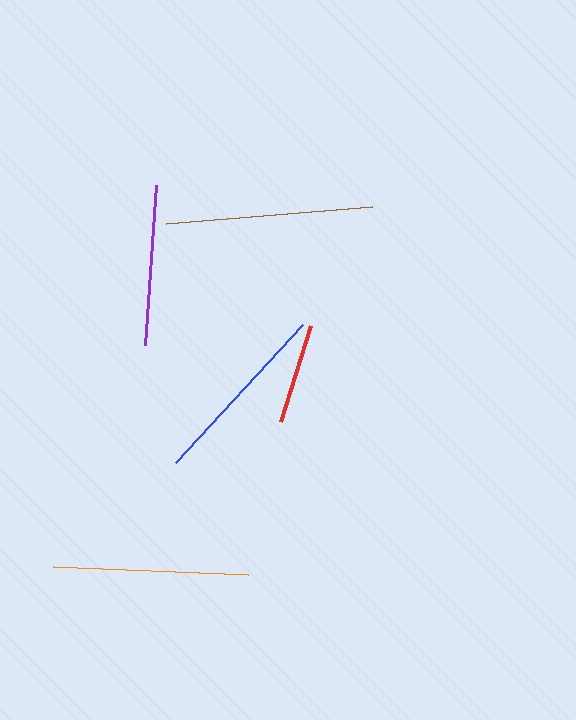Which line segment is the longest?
The brown line is the longest at approximately 207 pixels.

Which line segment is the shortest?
The red line is the shortest at approximately 101 pixels.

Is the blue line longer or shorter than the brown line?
The brown line is longer than the blue line.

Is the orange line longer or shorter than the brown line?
The brown line is longer than the orange line.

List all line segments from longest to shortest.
From longest to shortest: brown, orange, blue, purple, red.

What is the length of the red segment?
The red segment is approximately 101 pixels long.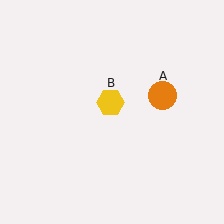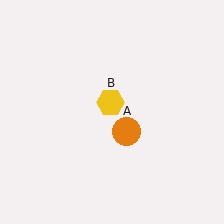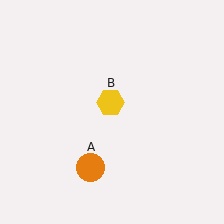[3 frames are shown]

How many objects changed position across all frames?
1 object changed position: orange circle (object A).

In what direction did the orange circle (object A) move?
The orange circle (object A) moved down and to the left.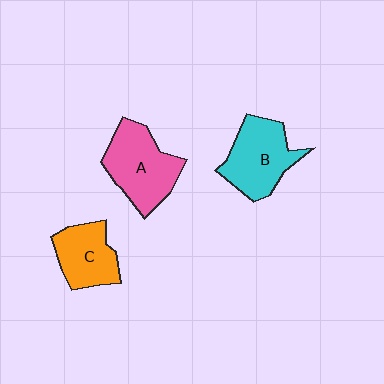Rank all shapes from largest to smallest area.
From largest to smallest: A (pink), B (cyan), C (orange).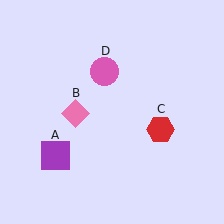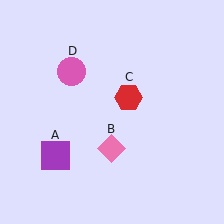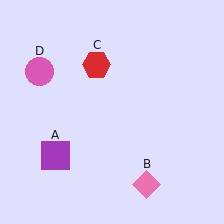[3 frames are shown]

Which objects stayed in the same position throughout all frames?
Purple square (object A) remained stationary.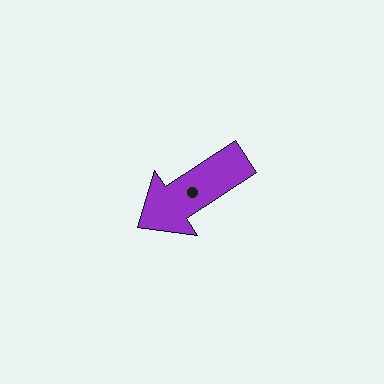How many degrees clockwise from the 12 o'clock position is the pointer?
Approximately 237 degrees.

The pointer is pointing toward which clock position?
Roughly 8 o'clock.